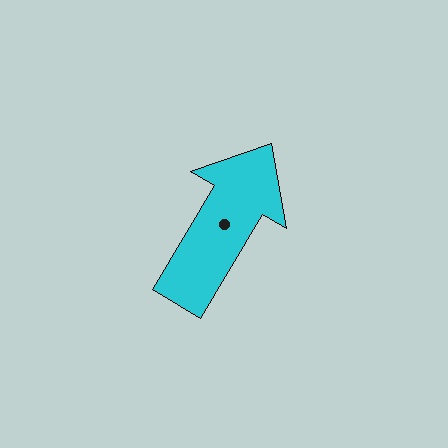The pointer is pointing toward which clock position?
Roughly 1 o'clock.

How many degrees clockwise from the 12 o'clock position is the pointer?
Approximately 31 degrees.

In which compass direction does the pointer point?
Northeast.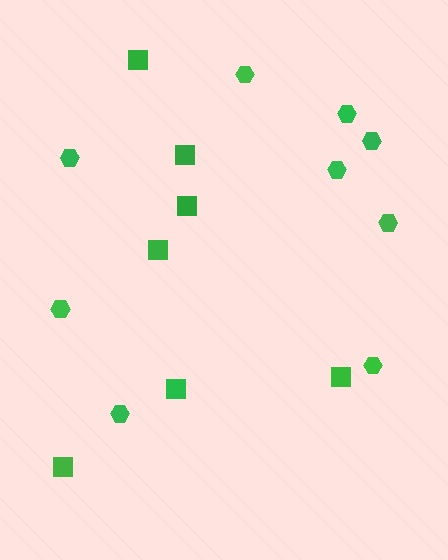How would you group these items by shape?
There are 2 groups: one group of squares (7) and one group of hexagons (9).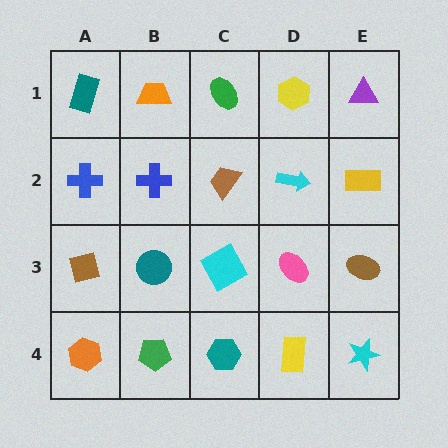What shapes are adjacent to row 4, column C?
A cyan square (row 3, column C), a green pentagon (row 4, column B), a yellow rectangle (row 4, column D).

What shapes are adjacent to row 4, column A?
A brown square (row 3, column A), a green pentagon (row 4, column B).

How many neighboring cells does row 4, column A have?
2.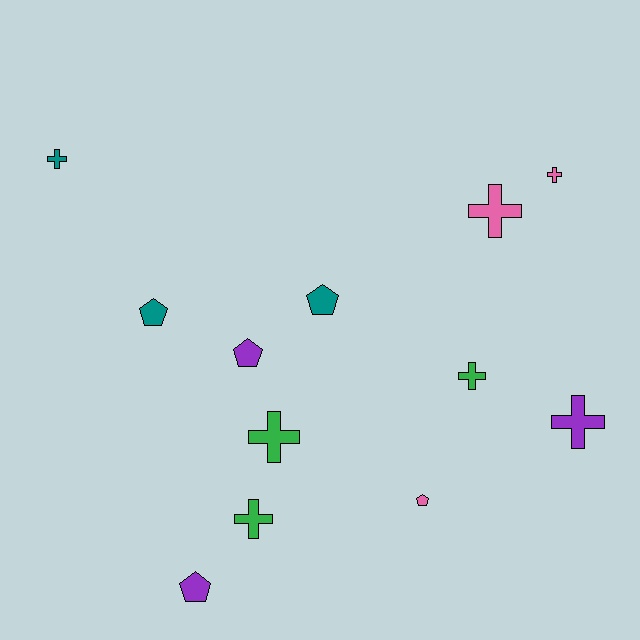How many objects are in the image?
There are 12 objects.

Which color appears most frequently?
Green, with 3 objects.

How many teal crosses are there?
There is 1 teal cross.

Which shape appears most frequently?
Cross, with 7 objects.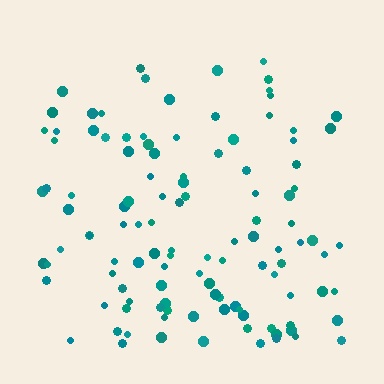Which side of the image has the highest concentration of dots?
The bottom.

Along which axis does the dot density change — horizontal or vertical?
Vertical.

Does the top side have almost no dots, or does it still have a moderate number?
Still a moderate number, just noticeably fewer than the bottom.